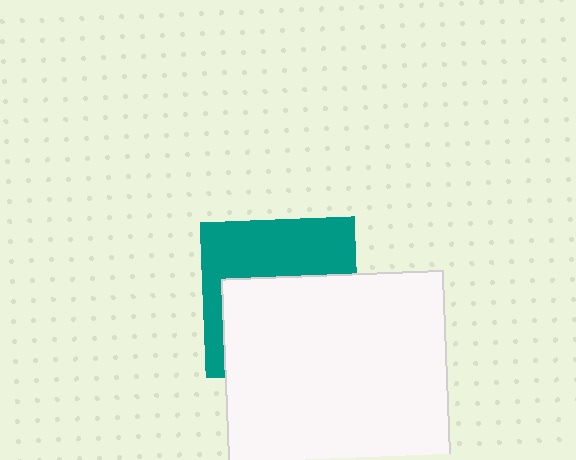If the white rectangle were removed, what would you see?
You would see the complete teal square.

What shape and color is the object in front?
The object in front is a white rectangle.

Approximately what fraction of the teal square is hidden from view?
Roughly 56% of the teal square is hidden behind the white rectangle.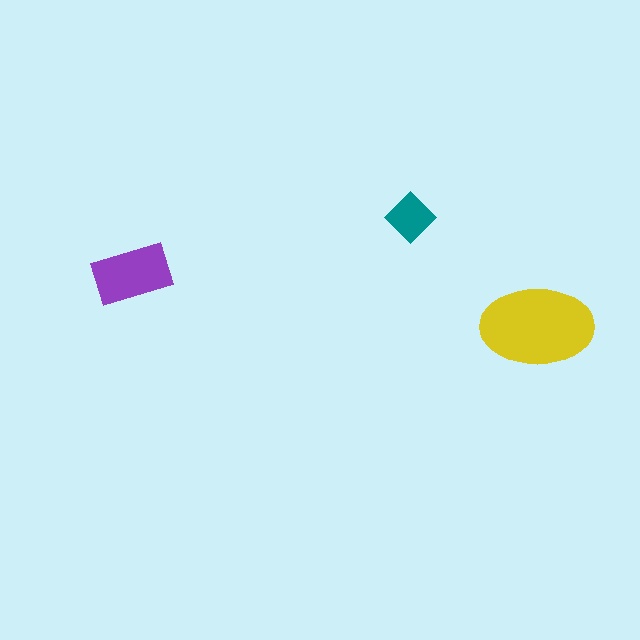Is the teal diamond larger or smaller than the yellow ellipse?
Smaller.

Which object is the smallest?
The teal diamond.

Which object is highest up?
The teal diamond is topmost.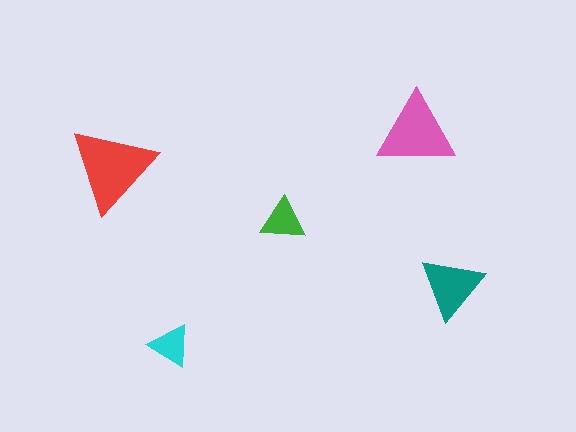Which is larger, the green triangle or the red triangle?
The red one.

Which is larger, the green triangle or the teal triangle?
The teal one.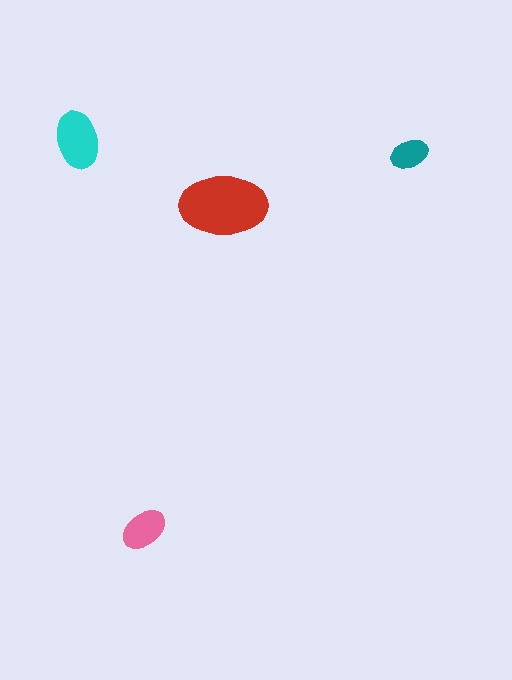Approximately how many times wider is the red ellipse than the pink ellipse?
About 2 times wider.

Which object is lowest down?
The pink ellipse is bottommost.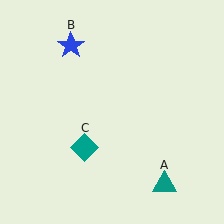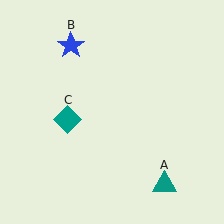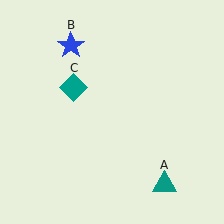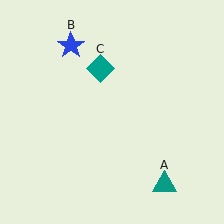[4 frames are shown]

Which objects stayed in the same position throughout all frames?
Teal triangle (object A) and blue star (object B) remained stationary.